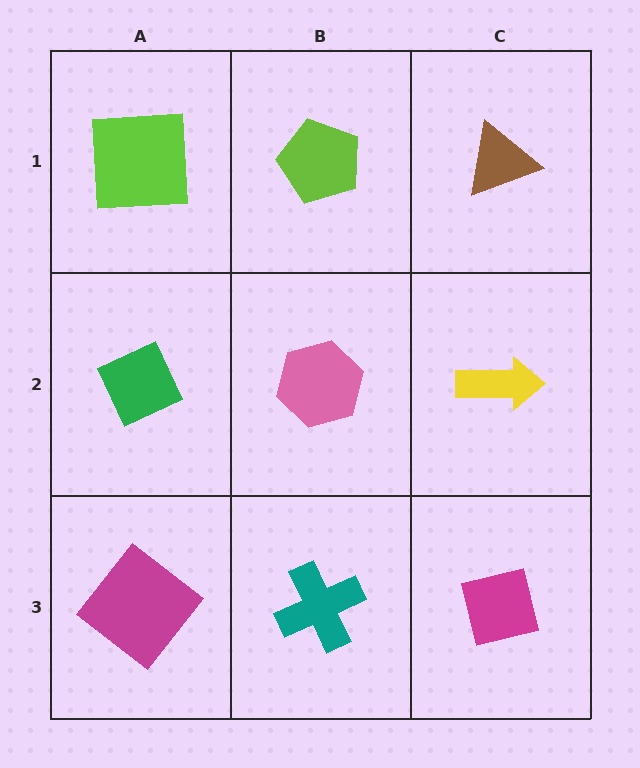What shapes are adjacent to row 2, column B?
A lime pentagon (row 1, column B), a teal cross (row 3, column B), a green diamond (row 2, column A), a yellow arrow (row 2, column C).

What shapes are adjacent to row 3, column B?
A pink hexagon (row 2, column B), a magenta diamond (row 3, column A), a magenta square (row 3, column C).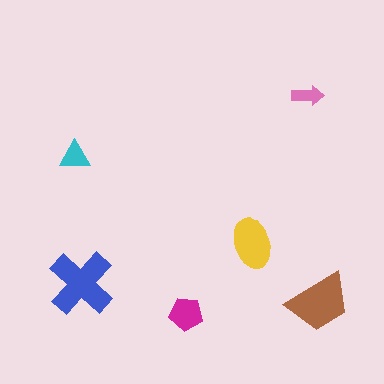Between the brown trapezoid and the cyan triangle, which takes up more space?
The brown trapezoid.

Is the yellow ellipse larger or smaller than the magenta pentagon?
Larger.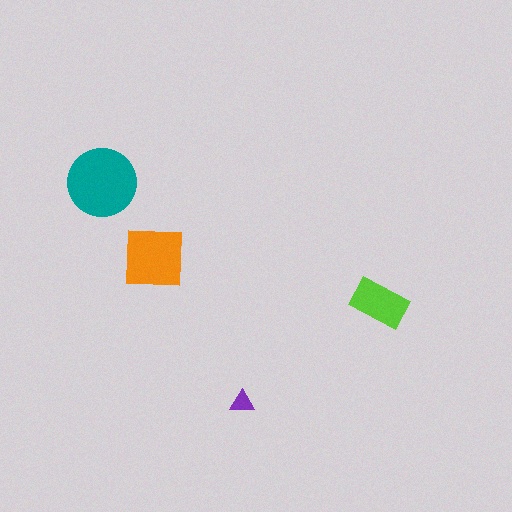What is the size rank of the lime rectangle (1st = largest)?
3rd.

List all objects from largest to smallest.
The teal circle, the orange square, the lime rectangle, the purple triangle.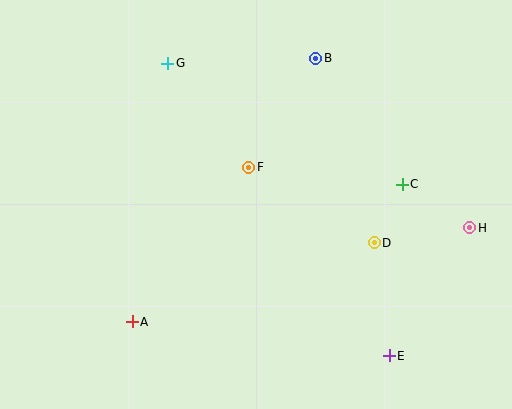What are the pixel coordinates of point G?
Point G is at (168, 63).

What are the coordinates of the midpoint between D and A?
The midpoint between D and A is at (253, 282).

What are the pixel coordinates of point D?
Point D is at (374, 243).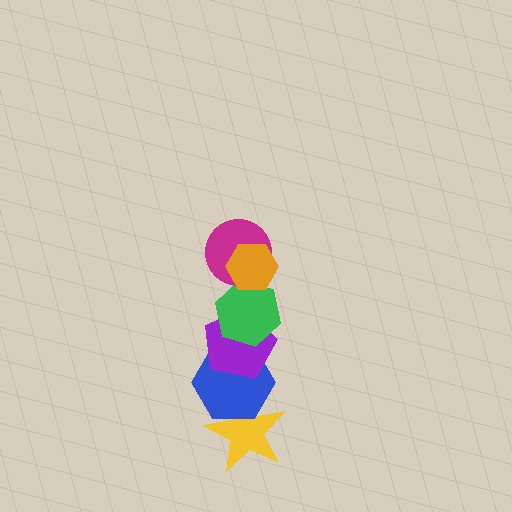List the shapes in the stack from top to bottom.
From top to bottom: the orange hexagon, the magenta circle, the green hexagon, the purple pentagon, the blue hexagon, the yellow star.